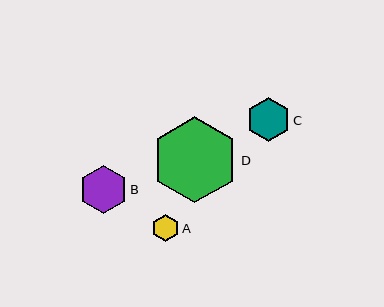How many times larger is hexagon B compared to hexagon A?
Hexagon B is approximately 1.8 times the size of hexagon A.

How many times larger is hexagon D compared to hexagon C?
Hexagon D is approximately 2.0 times the size of hexagon C.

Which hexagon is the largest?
Hexagon D is the largest with a size of approximately 86 pixels.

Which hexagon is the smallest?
Hexagon A is the smallest with a size of approximately 27 pixels.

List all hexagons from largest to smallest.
From largest to smallest: D, B, C, A.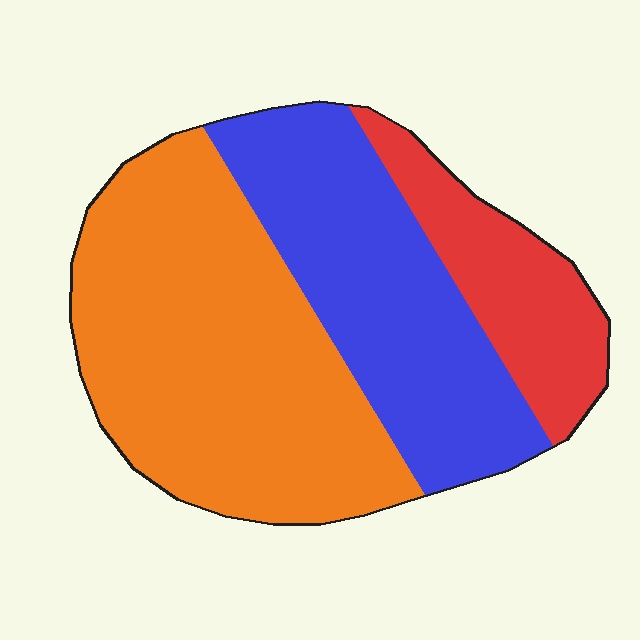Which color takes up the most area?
Orange, at roughly 50%.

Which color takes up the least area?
Red, at roughly 15%.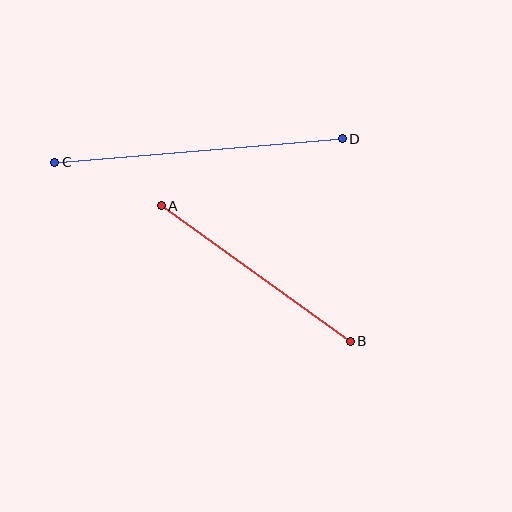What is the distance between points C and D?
The distance is approximately 289 pixels.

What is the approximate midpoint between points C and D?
The midpoint is at approximately (199, 151) pixels.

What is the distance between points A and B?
The distance is approximately 233 pixels.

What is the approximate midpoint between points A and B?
The midpoint is at approximately (256, 273) pixels.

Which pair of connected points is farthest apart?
Points C and D are farthest apart.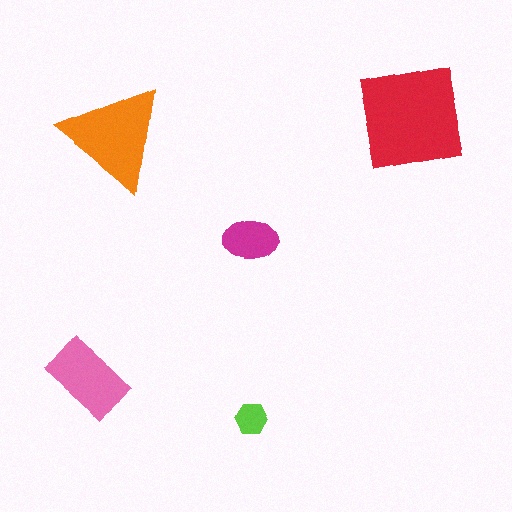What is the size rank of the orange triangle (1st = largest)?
2nd.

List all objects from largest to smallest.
The red square, the orange triangle, the pink rectangle, the magenta ellipse, the lime hexagon.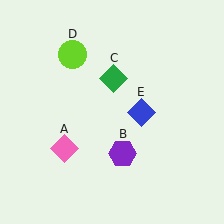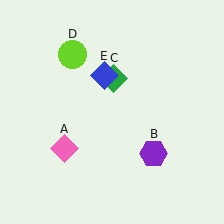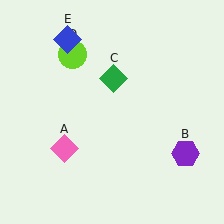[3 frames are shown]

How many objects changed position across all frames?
2 objects changed position: purple hexagon (object B), blue diamond (object E).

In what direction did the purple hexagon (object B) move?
The purple hexagon (object B) moved right.